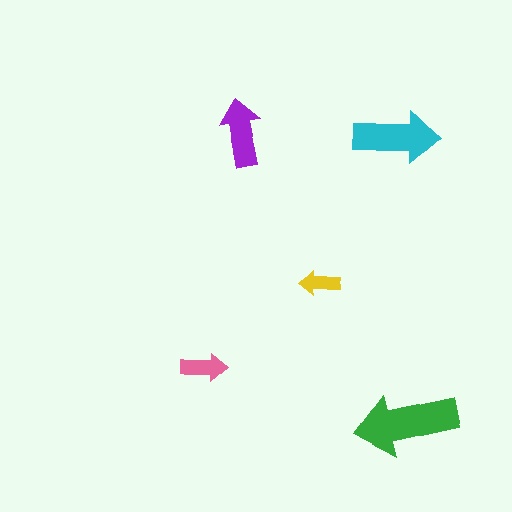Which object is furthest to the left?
The pink arrow is leftmost.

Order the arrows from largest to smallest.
the green one, the cyan one, the purple one, the pink one, the yellow one.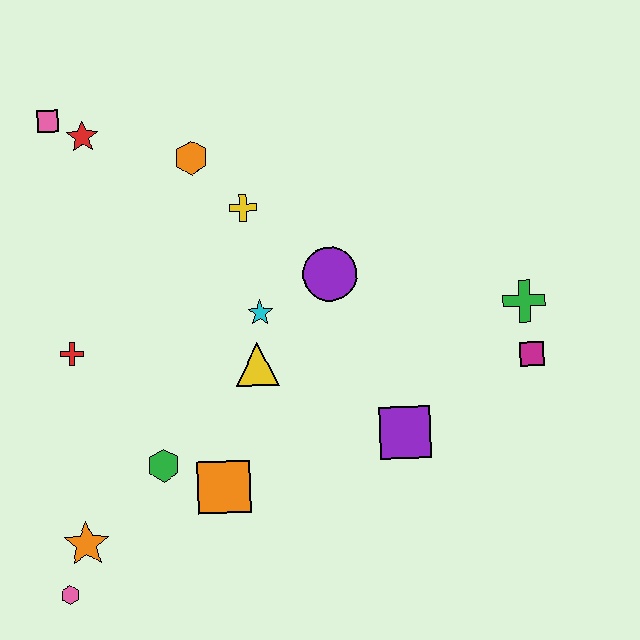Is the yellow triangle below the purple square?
No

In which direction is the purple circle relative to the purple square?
The purple circle is above the purple square.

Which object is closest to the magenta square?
The green cross is closest to the magenta square.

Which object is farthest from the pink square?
The magenta square is farthest from the pink square.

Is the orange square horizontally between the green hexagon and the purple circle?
Yes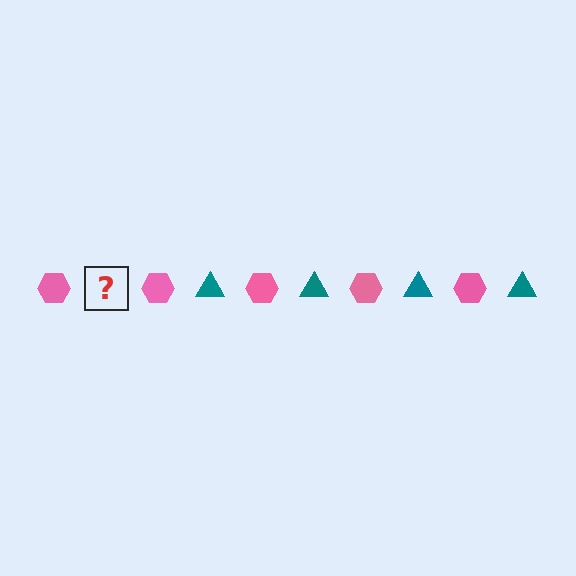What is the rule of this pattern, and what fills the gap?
The rule is that the pattern alternates between pink hexagon and teal triangle. The gap should be filled with a teal triangle.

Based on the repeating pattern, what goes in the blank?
The blank should be a teal triangle.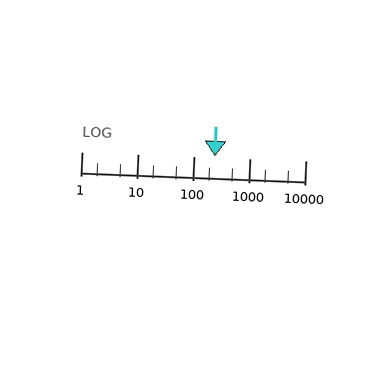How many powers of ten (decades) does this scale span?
The scale spans 4 decades, from 1 to 10000.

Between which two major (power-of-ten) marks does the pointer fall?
The pointer is between 100 and 1000.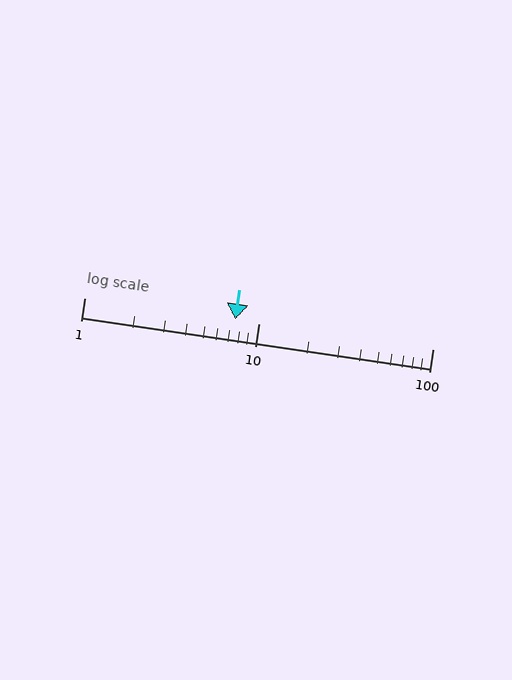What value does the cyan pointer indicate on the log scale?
The pointer indicates approximately 7.4.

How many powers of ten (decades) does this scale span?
The scale spans 2 decades, from 1 to 100.